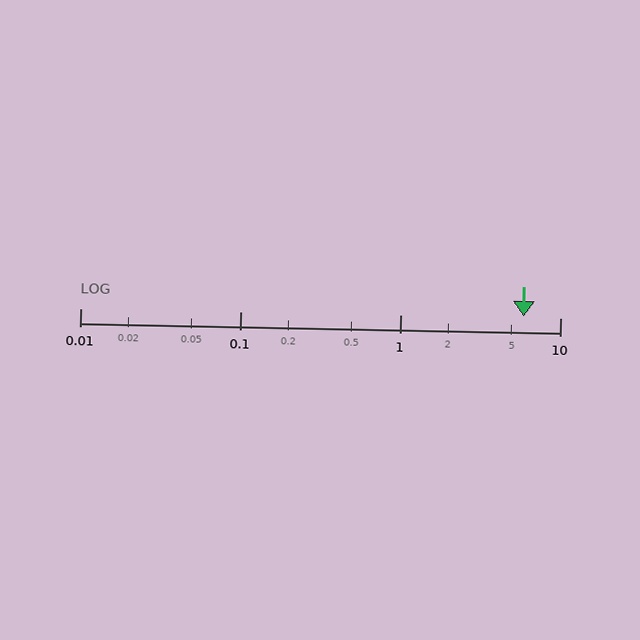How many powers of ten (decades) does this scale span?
The scale spans 3 decades, from 0.01 to 10.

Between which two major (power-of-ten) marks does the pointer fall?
The pointer is between 1 and 10.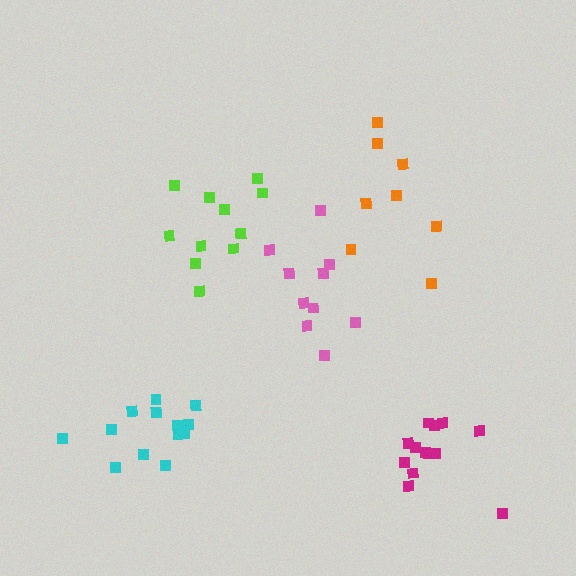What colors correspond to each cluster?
The clusters are colored: lime, orange, cyan, pink, magenta.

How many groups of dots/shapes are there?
There are 5 groups.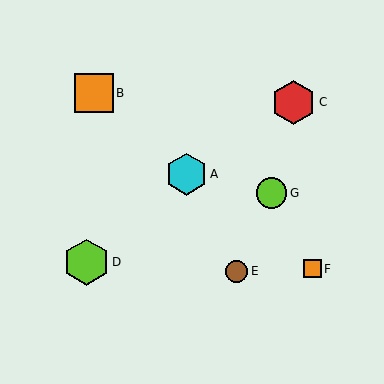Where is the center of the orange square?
The center of the orange square is at (94, 93).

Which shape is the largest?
The lime hexagon (labeled D) is the largest.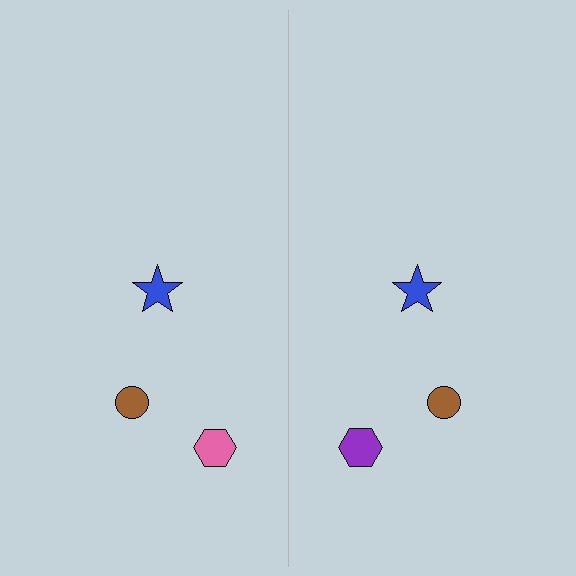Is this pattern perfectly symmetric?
No, the pattern is not perfectly symmetric. The purple hexagon on the right side breaks the symmetry — its mirror counterpart is pink.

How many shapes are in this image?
There are 6 shapes in this image.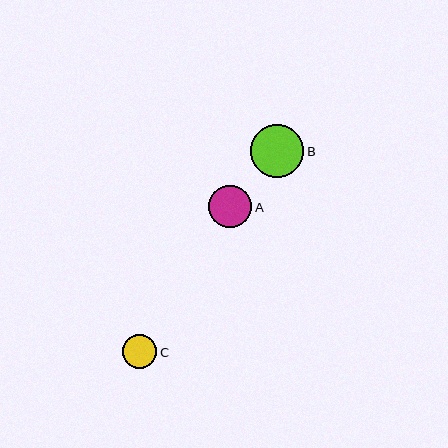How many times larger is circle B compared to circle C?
Circle B is approximately 1.5 times the size of circle C.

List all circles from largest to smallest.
From largest to smallest: B, A, C.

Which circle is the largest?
Circle B is the largest with a size of approximately 53 pixels.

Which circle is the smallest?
Circle C is the smallest with a size of approximately 35 pixels.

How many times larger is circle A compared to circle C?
Circle A is approximately 1.2 times the size of circle C.